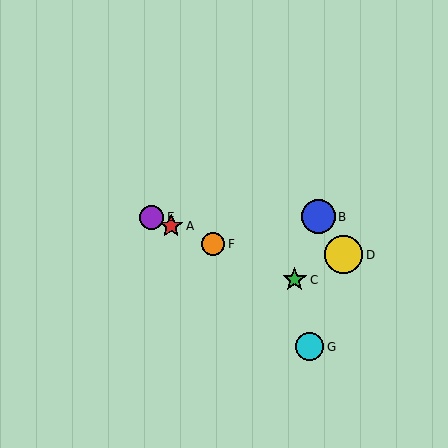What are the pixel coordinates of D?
Object D is at (344, 255).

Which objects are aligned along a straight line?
Objects A, C, E, F are aligned along a straight line.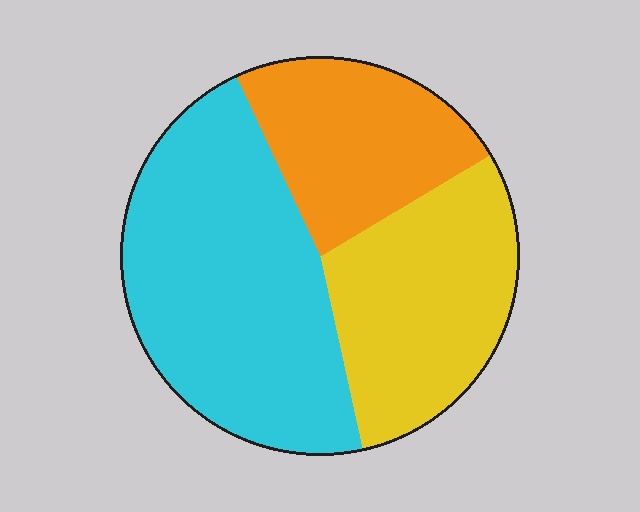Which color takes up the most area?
Cyan, at roughly 45%.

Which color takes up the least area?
Orange, at roughly 25%.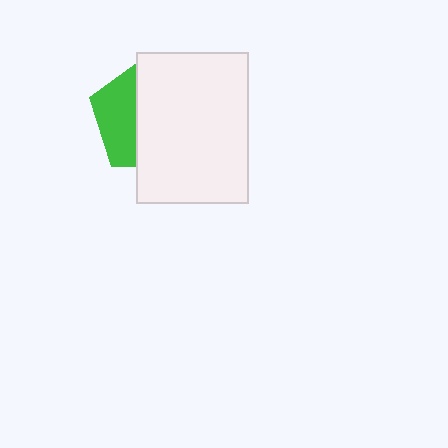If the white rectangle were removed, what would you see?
You would see the complete green pentagon.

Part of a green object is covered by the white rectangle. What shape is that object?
It is a pentagon.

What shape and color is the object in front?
The object in front is a white rectangle.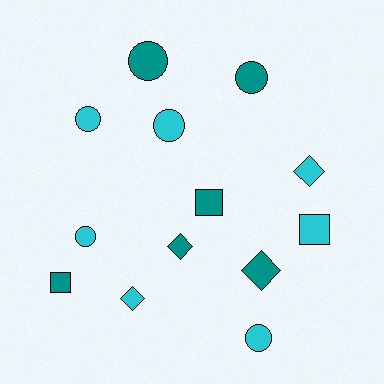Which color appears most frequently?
Cyan, with 7 objects.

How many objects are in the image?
There are 13 objects.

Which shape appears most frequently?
Circle, with 6 objects.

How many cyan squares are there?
There is 1 cyan square.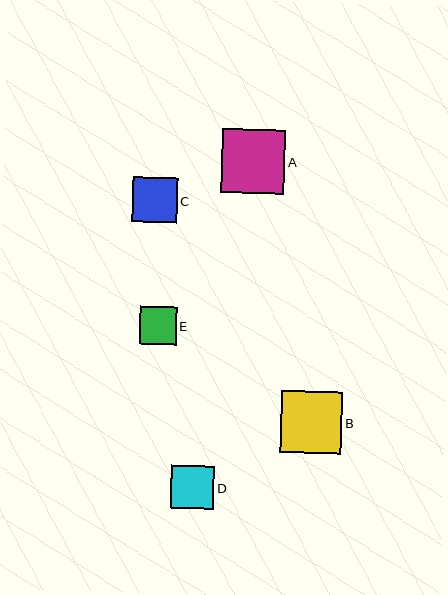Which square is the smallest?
Square E is the smallest with a size of approximately 37 pixels.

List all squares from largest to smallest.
From largest to smallest: A, B, C, D, E.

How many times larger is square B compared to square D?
Square B is approximately 1.4 times the size of square D.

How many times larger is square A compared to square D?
Square A is approximately 1.5 times the size of square D.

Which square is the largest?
Square A is the largest with a size of approximately 64 pixels.